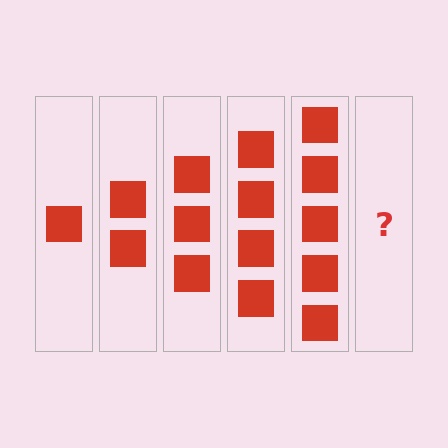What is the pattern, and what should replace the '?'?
The pattern is that each step adds one more square. The '?' should be 6 squares.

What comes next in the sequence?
The next element should be 6 squares.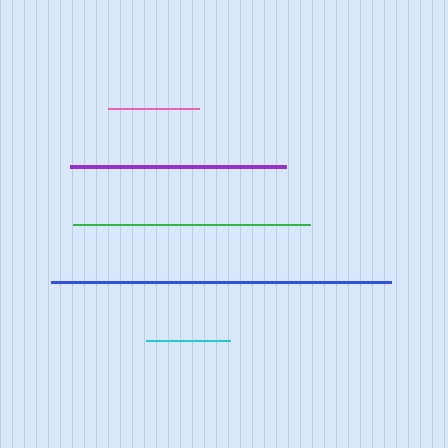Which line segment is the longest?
The blue line is the longest at approximately 341 pixels.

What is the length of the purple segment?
The purple segment is approximately 216 pixels long.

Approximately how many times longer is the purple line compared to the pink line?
The purple line is approximately 2.4 times the length of the pink line.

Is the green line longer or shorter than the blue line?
The blue line is longer than the green line.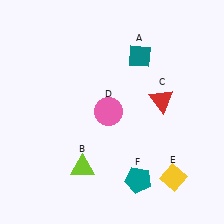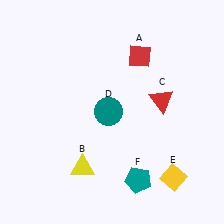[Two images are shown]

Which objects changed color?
A changed from teal to red. B changed from lime to yellow. D changed from pink to teal.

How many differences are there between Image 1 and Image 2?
There are 3 differences between the two images.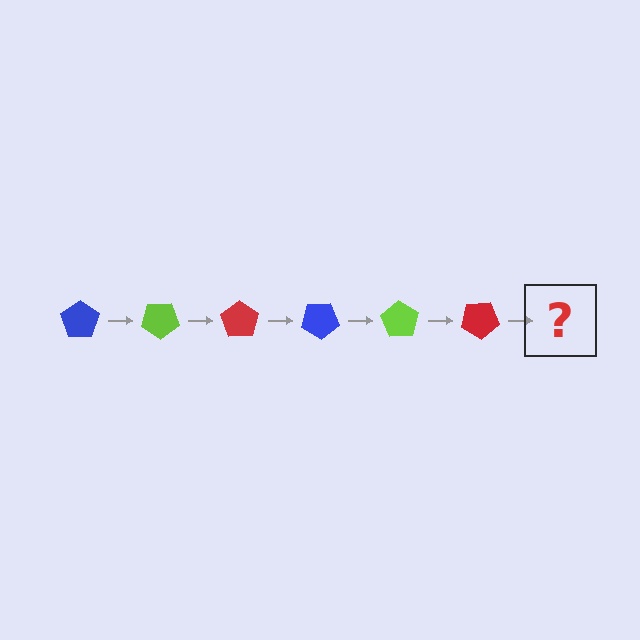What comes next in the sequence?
The next element should be a blue pentagon, rotated 210 degrees from the start.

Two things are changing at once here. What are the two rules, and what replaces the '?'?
The two rules are that it rotates 35 degrees each step and the color cycles through blue, lime, and red. The '?' should be a blue pentagon, rotated 210 degrees from the start.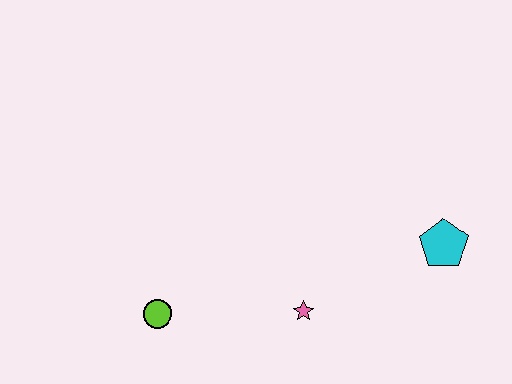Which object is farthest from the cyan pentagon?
The lime circle is farthest from the cyan pentagon.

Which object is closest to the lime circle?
The pink star is closest to the lime circle.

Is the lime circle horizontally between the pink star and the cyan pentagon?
No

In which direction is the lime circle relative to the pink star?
The lime circle is to the left of the pink star.